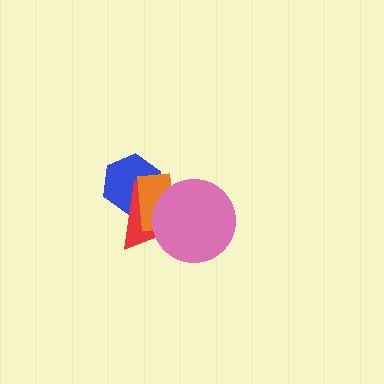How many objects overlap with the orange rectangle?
3 objects overlap with the orange rectangle.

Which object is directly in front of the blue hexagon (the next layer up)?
The red triangle is directly in front of the blue hexagon.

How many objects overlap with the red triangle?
3 objects overlap with the red triangle.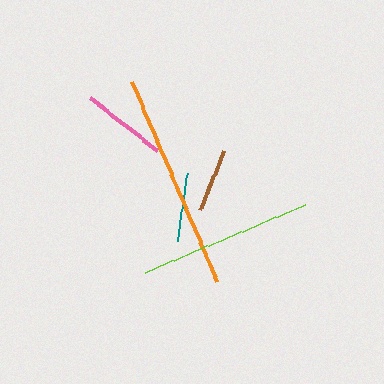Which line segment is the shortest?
The brown line is the shortest at approximately 64 pixels.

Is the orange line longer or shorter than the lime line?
The orange line is longer than the lime line.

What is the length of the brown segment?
The brown segment is approximately 64 pixels long.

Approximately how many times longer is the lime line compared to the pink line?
The lime line is approximately 2.0 times the length of the pink line.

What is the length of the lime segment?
The lime segment is approximately 173 pixels long.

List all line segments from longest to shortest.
From longest to shortest: orange, lime, pink, teal, brown.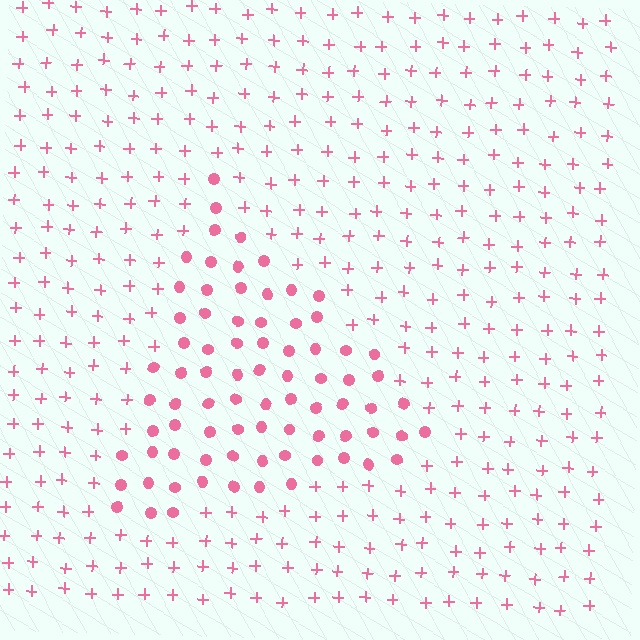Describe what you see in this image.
The image is filled with small pink elements arranged in a uniform grid. A triangle-shaped region contains circles, while the surrounding area contains plus signs. The boundary is defined purely by the change in element shape.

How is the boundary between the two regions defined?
The boundary is defined by a change in element shape: circles inside vs. plus signs outside. All elements share the same color and spacing.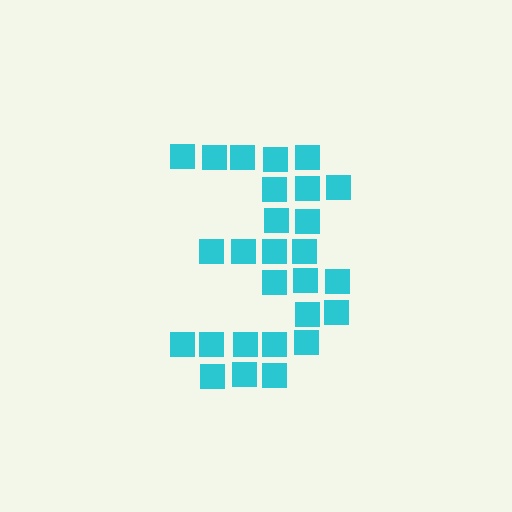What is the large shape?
The large shape is the digit 3.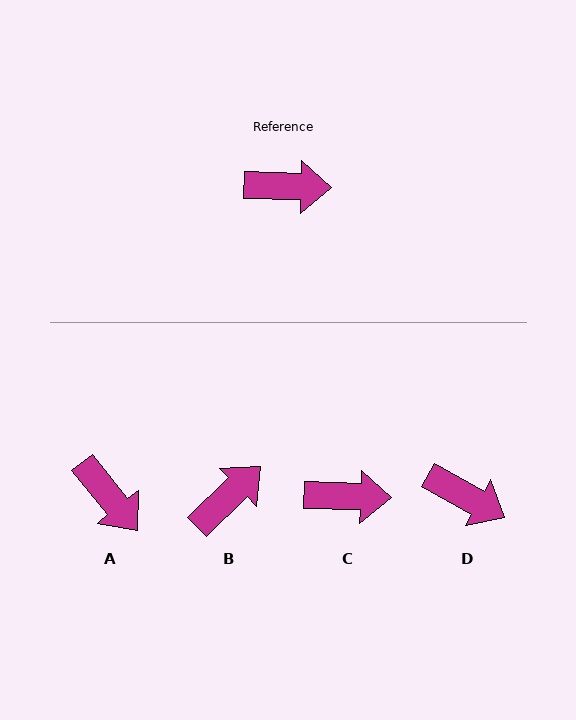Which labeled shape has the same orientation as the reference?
C.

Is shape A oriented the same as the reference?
No, it is off by about 49 degrees.